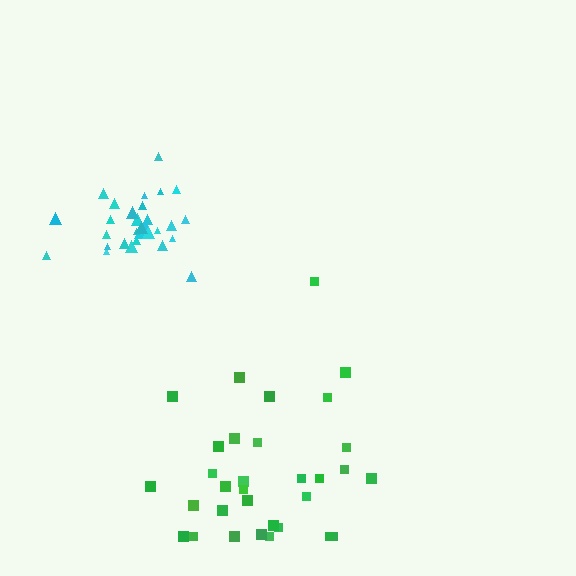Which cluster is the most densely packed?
Cyan.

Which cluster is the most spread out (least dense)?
Green.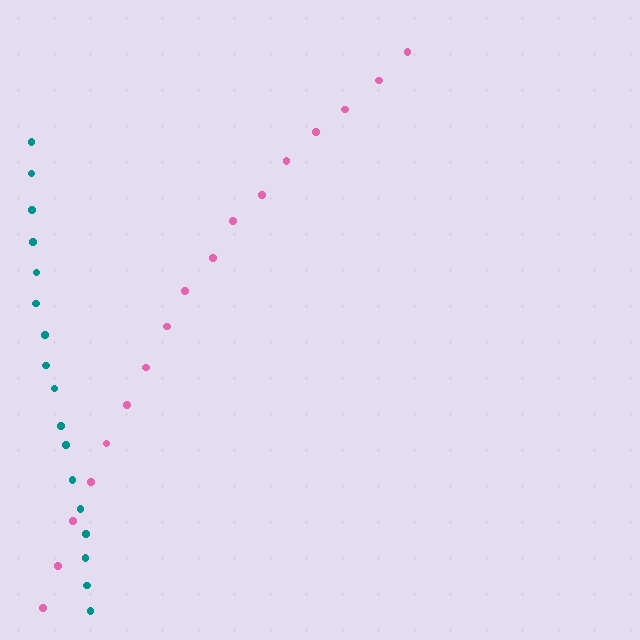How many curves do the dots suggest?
There are 2 distinct paths.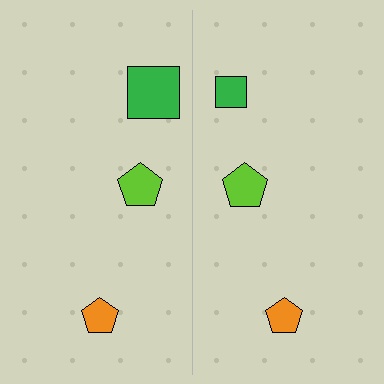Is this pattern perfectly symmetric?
No, the pattern is not perfectly symmetric. The green square on the right side has a different size than its mirror counterpart.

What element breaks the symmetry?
The green square on the right side has a different size than its mirror counterpart.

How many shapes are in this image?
There are 6 shapes in this image.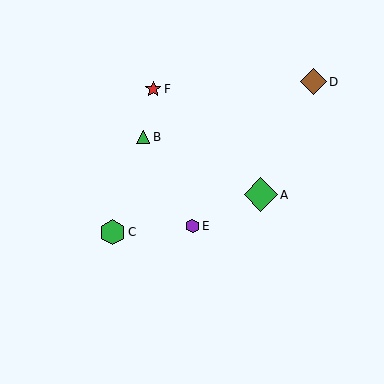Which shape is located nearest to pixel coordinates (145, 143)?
The green triangle (labeled B) at (143, 137) is nearest to that location.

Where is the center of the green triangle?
The center of the green triangle is at (143, 137).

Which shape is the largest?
The green diamond (labeled A) is the largest.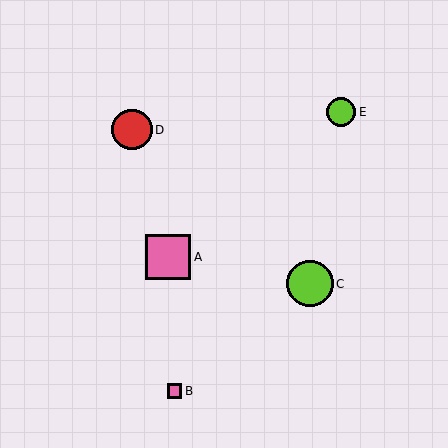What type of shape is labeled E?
Shape E is a lime circle.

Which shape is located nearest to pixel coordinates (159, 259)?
The pink square (labeled A) at (168, 257) is nearest to that location.